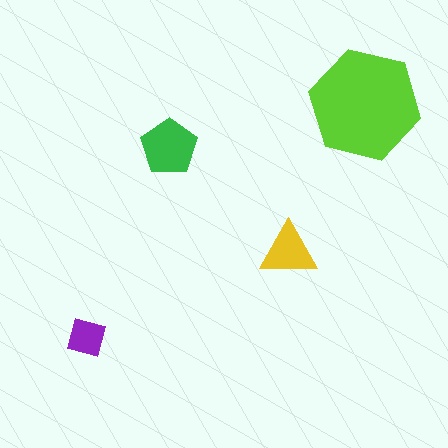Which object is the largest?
The lime hexagon.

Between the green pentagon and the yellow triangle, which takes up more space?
The green pentagon.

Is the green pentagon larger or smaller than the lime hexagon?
Smaller.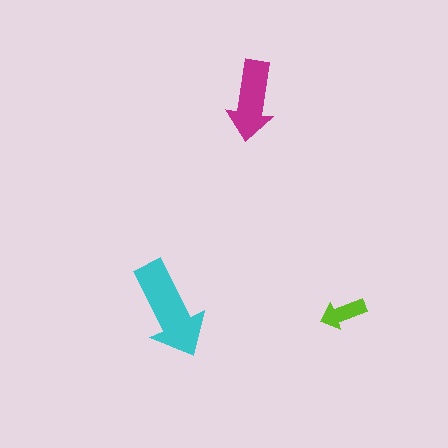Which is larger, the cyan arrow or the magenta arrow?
The cyan one.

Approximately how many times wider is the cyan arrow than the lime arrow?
About 2 times wider.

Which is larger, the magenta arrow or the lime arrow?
The magenta one.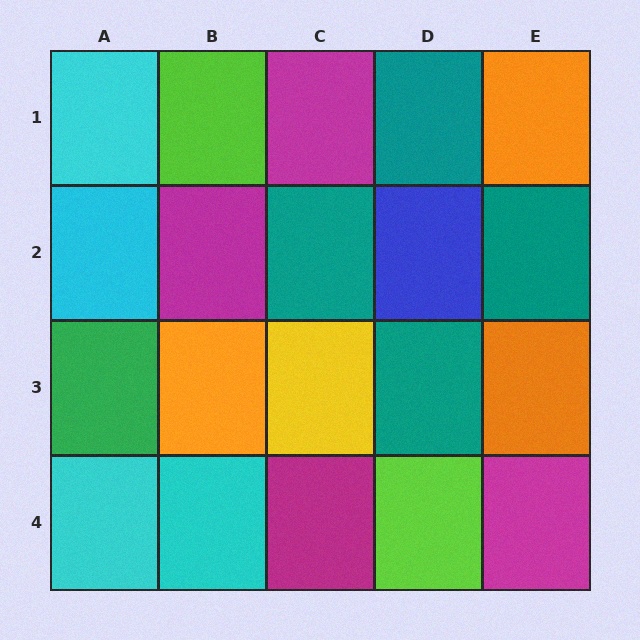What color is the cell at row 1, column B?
Lime.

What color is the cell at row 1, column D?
Teal.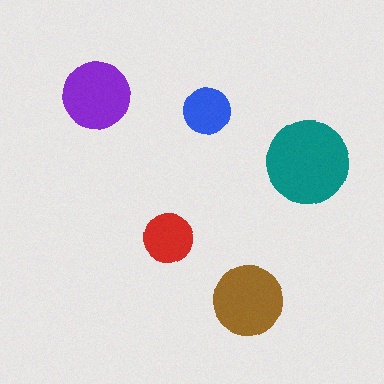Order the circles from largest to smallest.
the teal one, the brown one, the purple one, the red one, the blue one.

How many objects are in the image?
There are 5 objects in the image.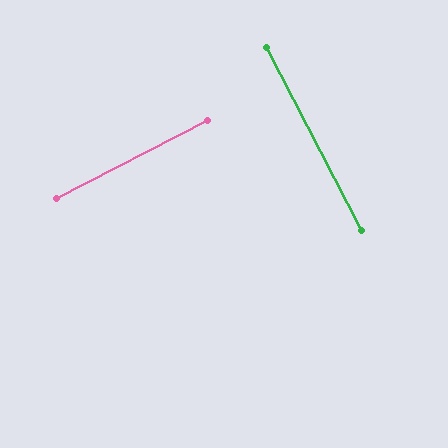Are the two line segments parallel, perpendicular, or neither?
Perpendicular — they meet at approximately 90°.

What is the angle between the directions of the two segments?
Approximately 90 degrees.